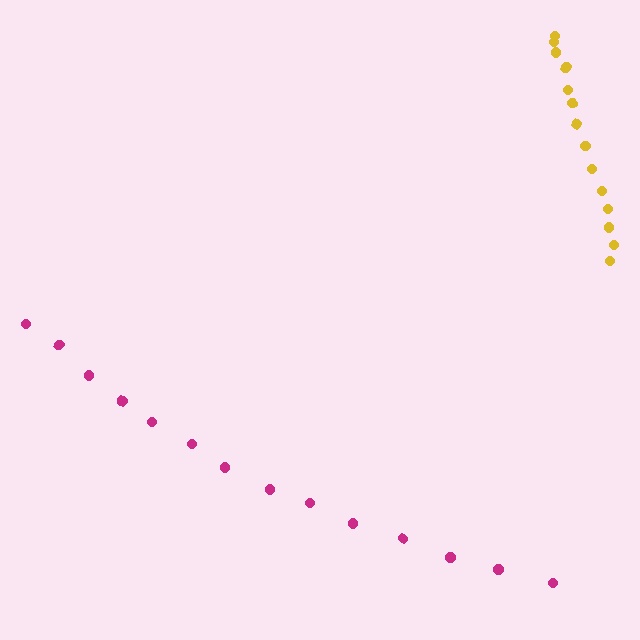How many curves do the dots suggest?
There are 2 distinct paths.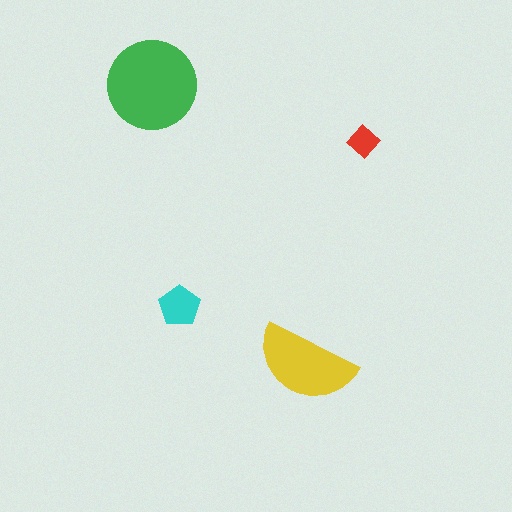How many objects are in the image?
There are 4 objects in the image.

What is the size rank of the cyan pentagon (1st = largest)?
3rd.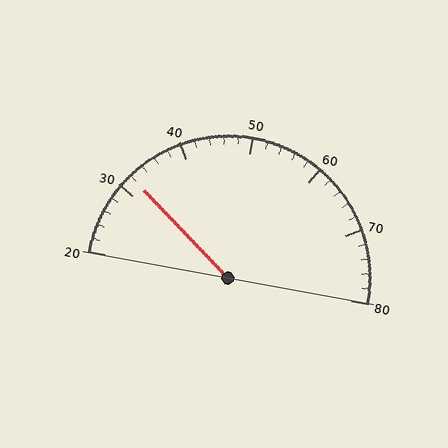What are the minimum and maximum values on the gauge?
The gauge ranges from 20 to 80.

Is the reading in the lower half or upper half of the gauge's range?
The reading is in the lower half of the range (20 to 80).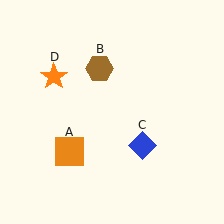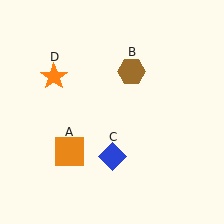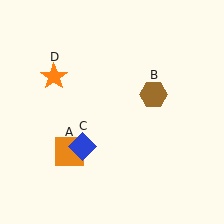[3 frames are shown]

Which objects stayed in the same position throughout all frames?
Orange square (object A) and orange star (object D) remained stationary.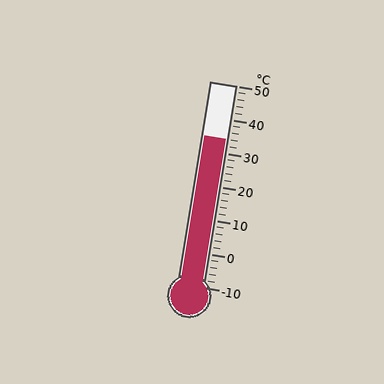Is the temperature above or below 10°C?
The temperature is above 10°C.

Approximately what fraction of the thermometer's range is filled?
The thermometer is filled to approximately 75% of its range.